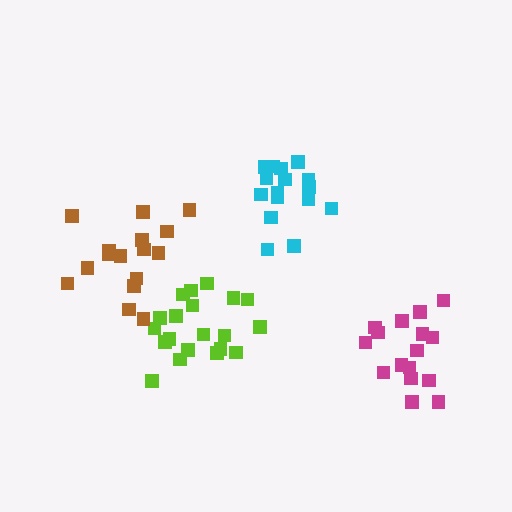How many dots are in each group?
Group 1: 20 dots, Group 2: 16 dots, Group 3: 16 dots, Group 4: 16 dots (68 total).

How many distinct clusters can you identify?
There are 4 distinct clusters.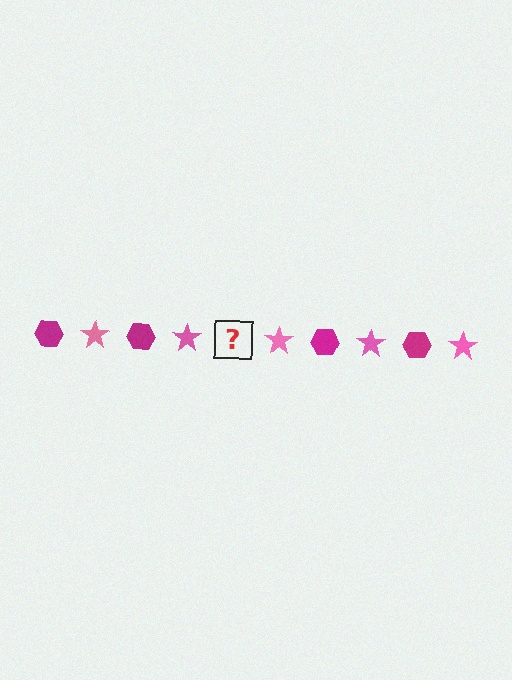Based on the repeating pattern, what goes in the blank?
The blank should be a magenta hexagon.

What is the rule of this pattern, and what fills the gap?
The rule is that the pattern alternates between magenta hexagon and pink star. The gap should be filled with a magenta hexagon.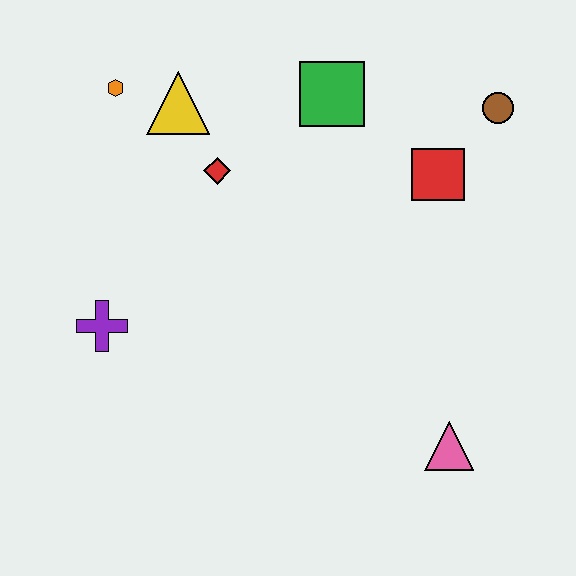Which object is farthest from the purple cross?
The brown circle is farthest from the purple cross.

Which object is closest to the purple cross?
The red diamond is closest to the purple cross.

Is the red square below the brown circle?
Yes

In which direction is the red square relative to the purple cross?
The red square is to the right of the purple cross.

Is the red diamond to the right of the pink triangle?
No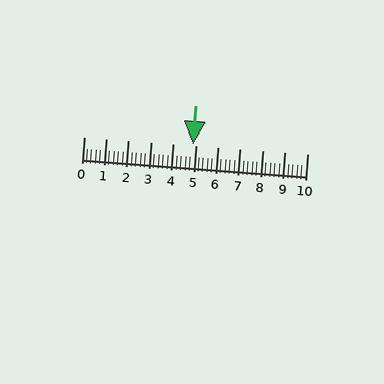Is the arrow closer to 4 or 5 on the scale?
The arrow is closer to 5.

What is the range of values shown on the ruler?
The ruler shows values from 0 to 10.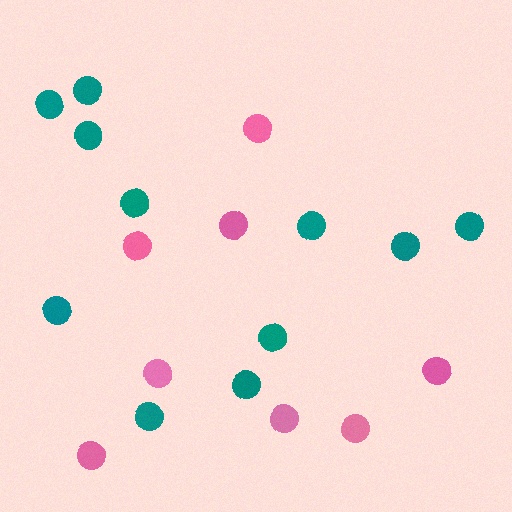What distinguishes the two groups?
There are 2 groups: one group of teal circles (11) and one group of pink circles (8).